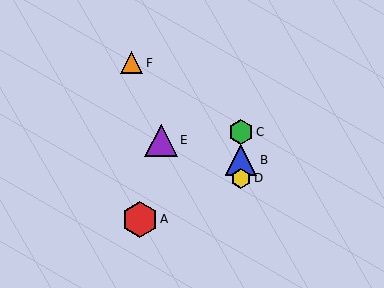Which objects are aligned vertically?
Objects B, C, D are aligned vertically.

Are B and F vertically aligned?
No, B is at x≈241 and F is at x≈132.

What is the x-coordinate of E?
Object E is at x≈161.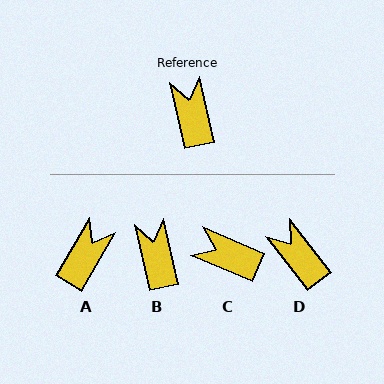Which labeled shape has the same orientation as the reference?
B.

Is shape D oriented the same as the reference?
No, it is off by about 25 degrees.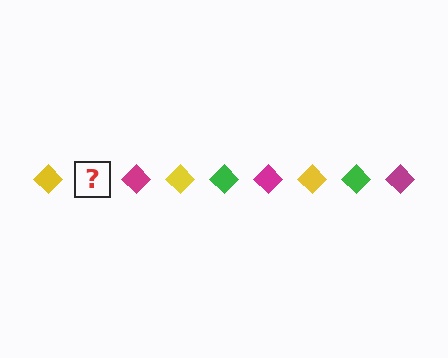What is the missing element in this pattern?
The missing element is a green diamond.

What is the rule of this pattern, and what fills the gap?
The rule is that the pattern cycles through yellow, green, magenta diamonds. The gap should be filled with a green diamond.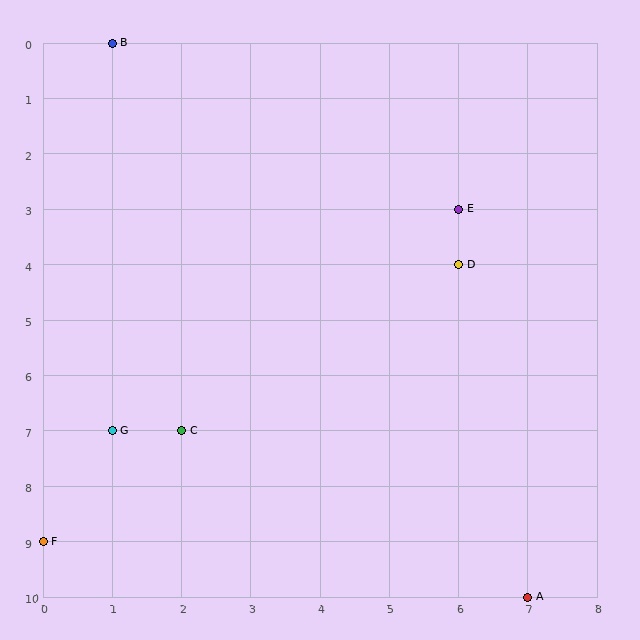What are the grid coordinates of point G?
Point G is at grid coordinates (1, 7).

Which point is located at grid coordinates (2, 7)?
Point C is at (2, 7).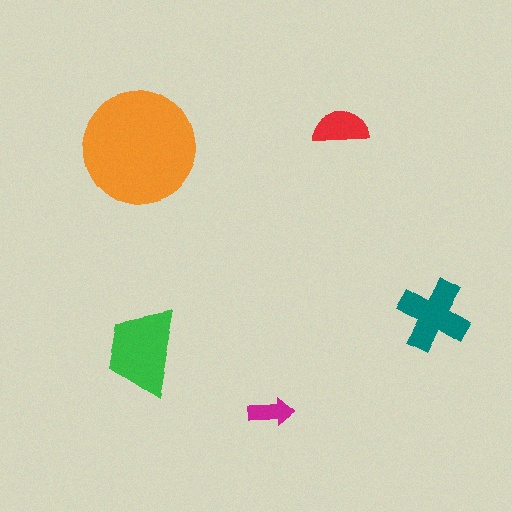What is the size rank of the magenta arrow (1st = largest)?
5th.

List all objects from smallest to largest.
The magenta arrow, the red semicircle, the teal cross, the green trapezoid, the orange circle.